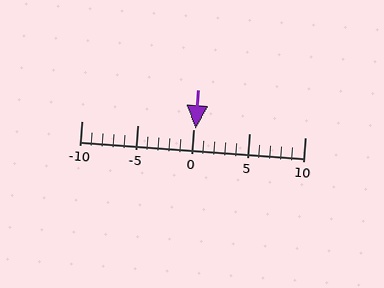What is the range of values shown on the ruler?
The ruler shows values from -10 to 10.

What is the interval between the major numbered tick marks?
The major tick marks are spaced 5 units apart.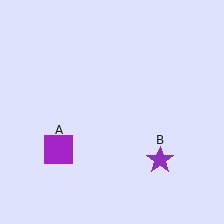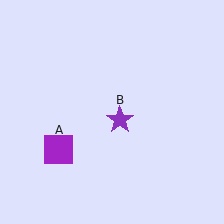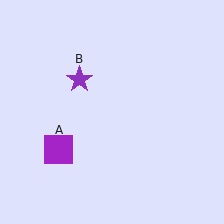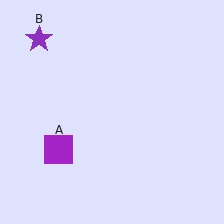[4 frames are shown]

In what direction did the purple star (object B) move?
The purple star (object B) moved up and to the left.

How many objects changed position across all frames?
1 object changed position: purple star (object B).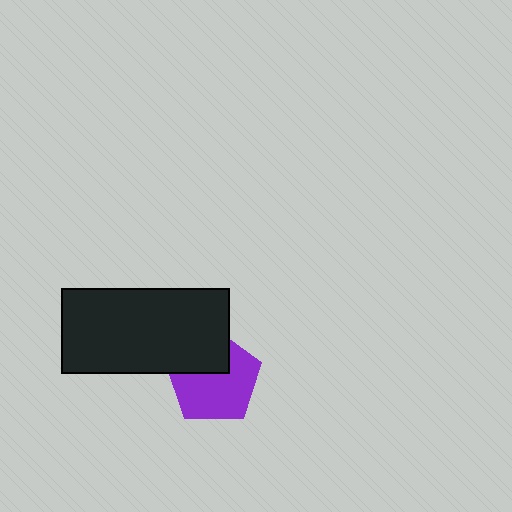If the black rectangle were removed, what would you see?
You would see the complete purple pentagon.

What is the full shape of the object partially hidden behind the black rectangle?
The partially hidden object is a purple pentagon.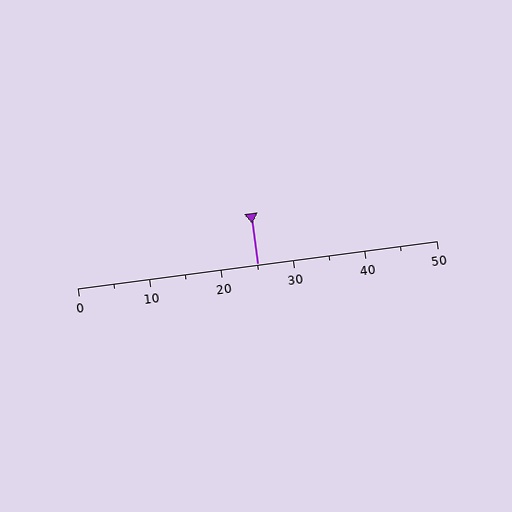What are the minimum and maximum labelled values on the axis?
The axis runs from 0 to 50.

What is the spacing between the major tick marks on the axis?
The major ticks are spaced 10 apart.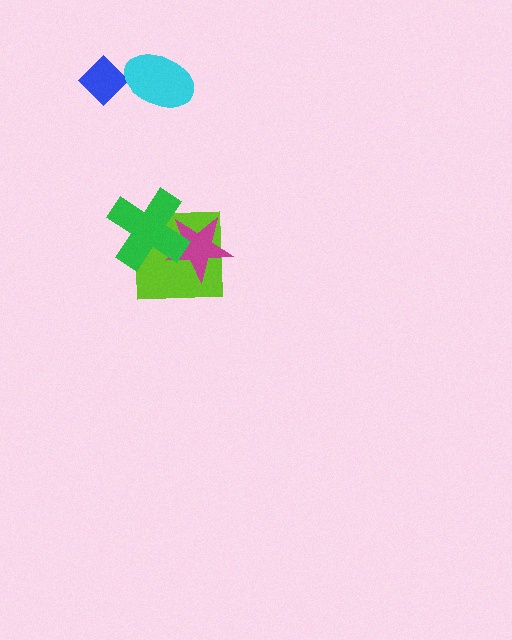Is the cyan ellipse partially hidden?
No, no other shape covers it.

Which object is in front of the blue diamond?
The cyan ellipse is in front of the blue diamond.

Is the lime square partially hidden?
Yes, it is partially covered by another shape.